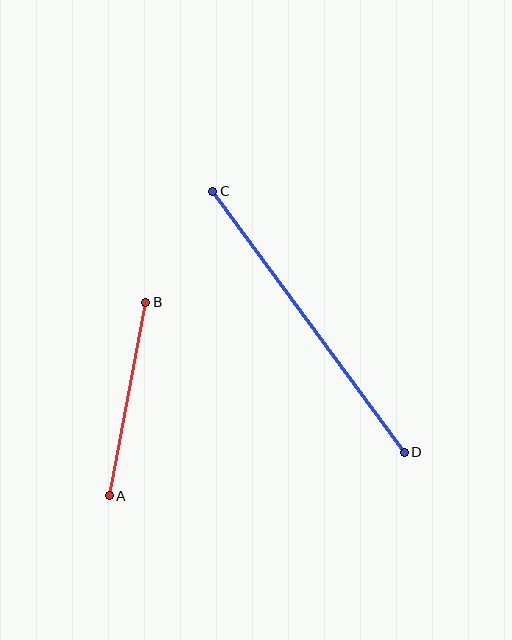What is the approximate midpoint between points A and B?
The midpoint is at approximately (128, 399) pixels.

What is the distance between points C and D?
The distance is approximately 324 pixels.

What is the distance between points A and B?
The distance is approximately 197 pixels.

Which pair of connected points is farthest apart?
Points C and D are farthest apart.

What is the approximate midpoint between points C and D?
The midpoint is at approximately (308, 322) pixels.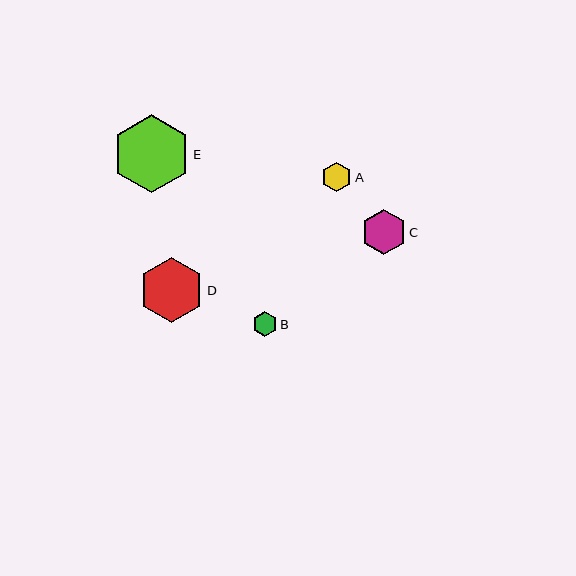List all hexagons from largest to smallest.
From largest to smallest: E, D, C, A, B.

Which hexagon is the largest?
Hexagon E is the largest with a size of approximately 78 pixels.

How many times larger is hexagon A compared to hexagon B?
Hexagon A is approximately 1.2 times the size of hexagon B.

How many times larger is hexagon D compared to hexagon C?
Hexagon D is approximately 1.4 times the size of hexagon C.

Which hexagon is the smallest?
Hexagon B is the smallest with a size of approximately 25 pixels.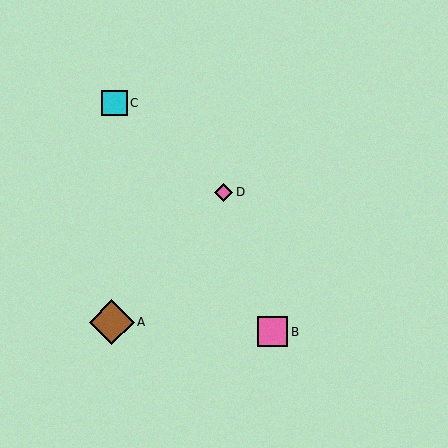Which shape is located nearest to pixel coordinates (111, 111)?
The cyan square (labeled C) at (115, 103) is nearest to that location.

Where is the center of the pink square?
The center of the pink square is at (273, 332).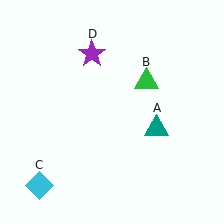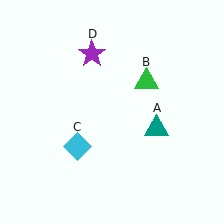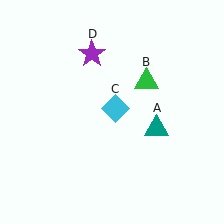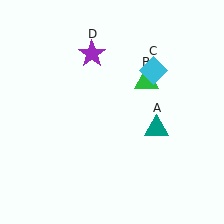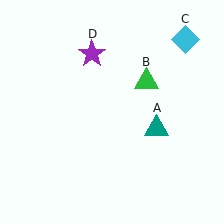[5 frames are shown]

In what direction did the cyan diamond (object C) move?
The cyan diamond (object C) moved up and to the right.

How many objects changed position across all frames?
1 object changed position: cyan diamond (object C).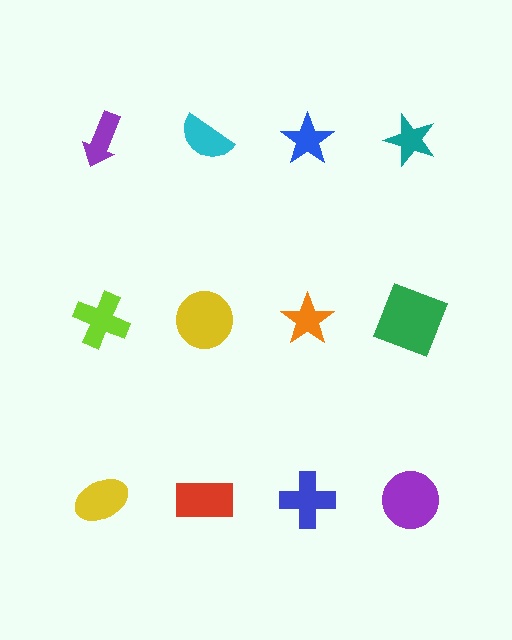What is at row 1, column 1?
A purple arrow.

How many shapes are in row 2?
4 shapes.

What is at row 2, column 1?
A lime cross.